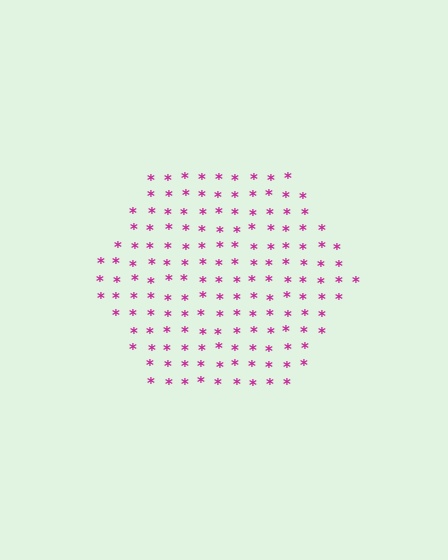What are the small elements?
The small elements are asterisks.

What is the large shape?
The large shape is a hexagon.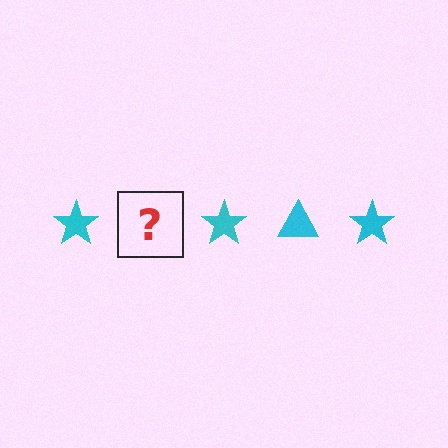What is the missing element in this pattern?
The missing element is a cyan triangle.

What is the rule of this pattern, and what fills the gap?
The rule is that the pattern cycles through star, triangle shapes in cyan. The gap should be filled with a cyan triangle.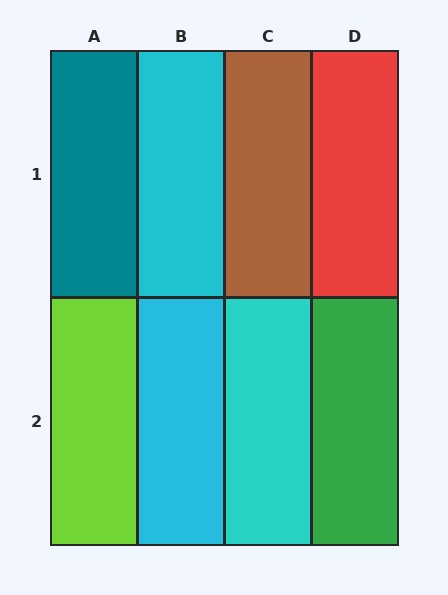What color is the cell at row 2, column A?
Lime.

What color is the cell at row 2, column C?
Cyan.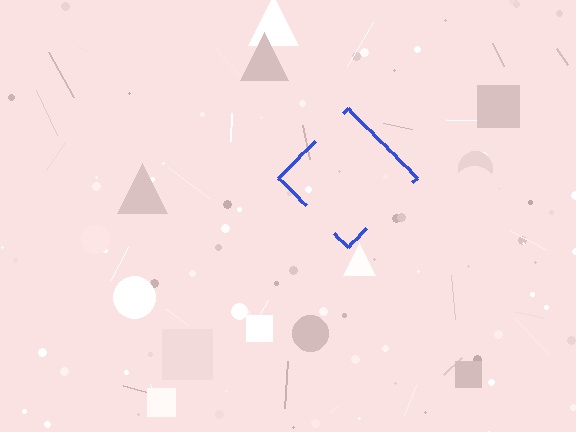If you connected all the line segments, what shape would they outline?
They would outline a diamond.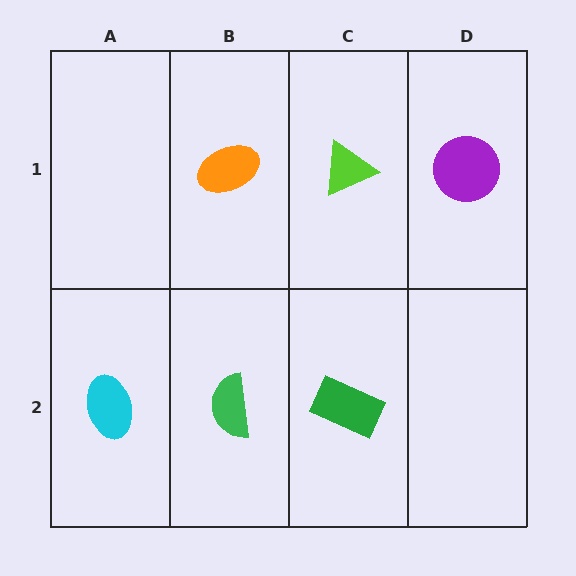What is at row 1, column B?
An orange ellipse.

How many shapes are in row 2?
3 shapes.